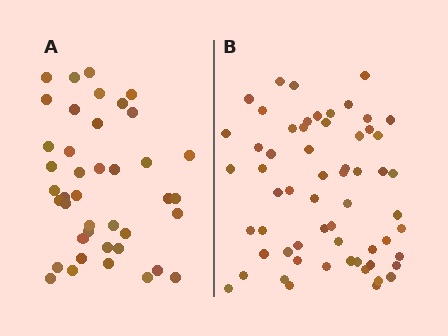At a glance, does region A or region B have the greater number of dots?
Region B (the right region) has more dots.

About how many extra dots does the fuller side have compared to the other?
Region B has approximately 20 more dots than region A.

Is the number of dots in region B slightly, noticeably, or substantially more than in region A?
Region B has substantially more. The ratio is roughly 1.5 to 1.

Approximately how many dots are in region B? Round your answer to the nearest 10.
About 60 dots.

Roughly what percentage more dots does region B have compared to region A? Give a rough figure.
About 45% more.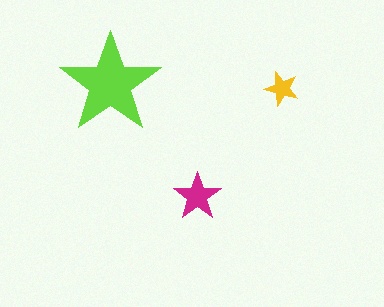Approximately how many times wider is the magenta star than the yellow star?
About 1.5 times wider.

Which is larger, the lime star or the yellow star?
The lime one.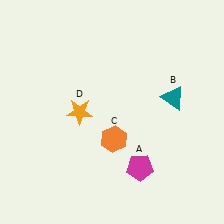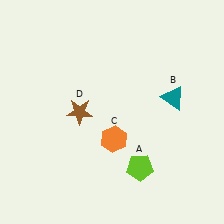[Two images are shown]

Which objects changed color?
A changed from magenta to lime. D changed from orange to brown.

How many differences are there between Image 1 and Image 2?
There are 2 differences between the two images.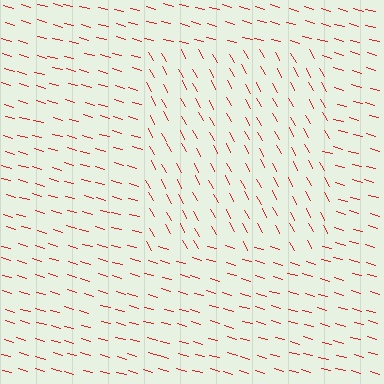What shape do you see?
I see a rectangle.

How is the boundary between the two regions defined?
The boundary is defined purely by a change in line orientation (approximately 45 degrees difference). All lines are the same color and thickness.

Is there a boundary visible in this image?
Yes, there is a texture boundary formed by a change in line orientation.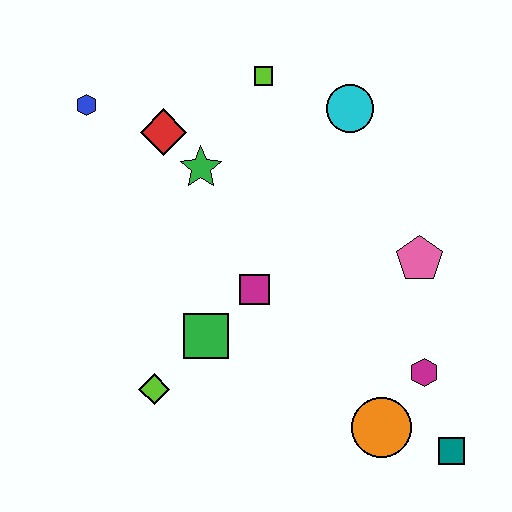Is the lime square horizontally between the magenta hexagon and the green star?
Yes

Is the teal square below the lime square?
Yes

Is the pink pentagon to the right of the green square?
Yes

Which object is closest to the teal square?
The orange circle is closest to the teal square.